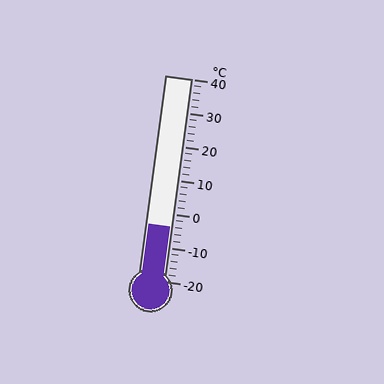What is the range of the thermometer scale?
The thermometer scale ranges from -20°C to 40°C.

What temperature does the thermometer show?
The thermometer shows approximately -4°C.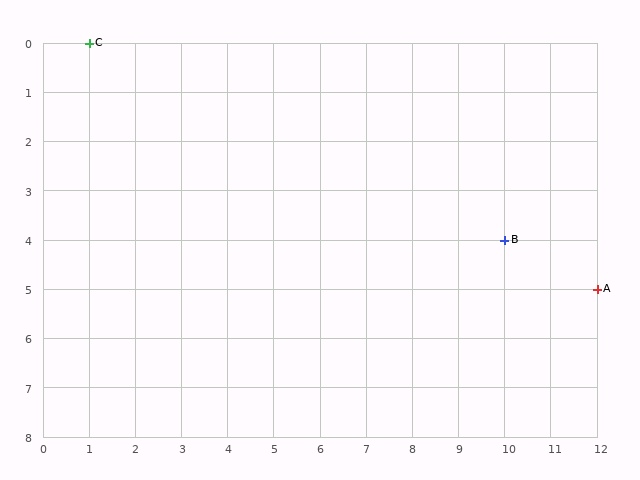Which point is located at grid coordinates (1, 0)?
Point C is at (1, 0).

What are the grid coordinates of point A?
Point A is at grid coordinates (12, 5).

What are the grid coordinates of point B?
Point B is at grid coordinates (10, 4).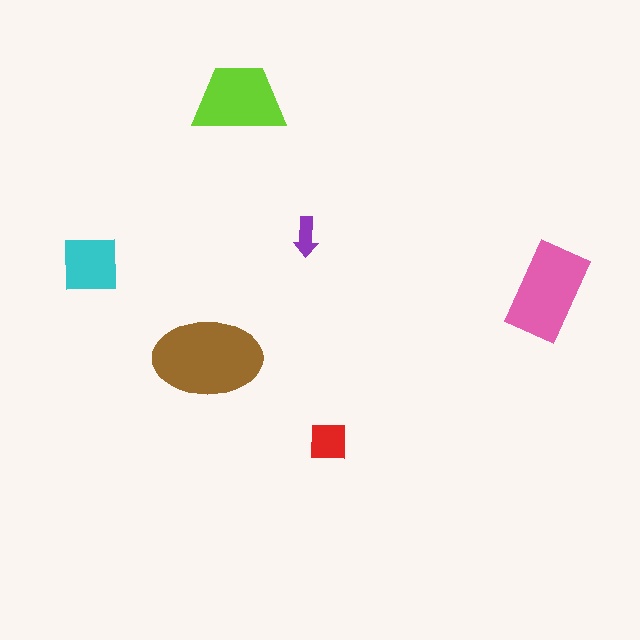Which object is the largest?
The brown ellipse.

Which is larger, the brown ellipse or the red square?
The brown ellipse.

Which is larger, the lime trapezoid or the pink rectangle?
The pink rectangle.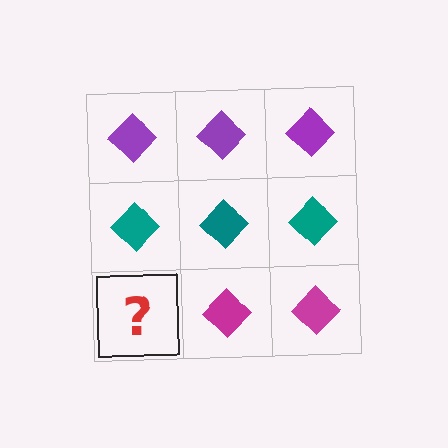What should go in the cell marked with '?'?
The missing cell should contain a magenta diamond.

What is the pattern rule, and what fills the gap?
The rule is that each row has a consistent color. The gap should be filled with a magenta diamond.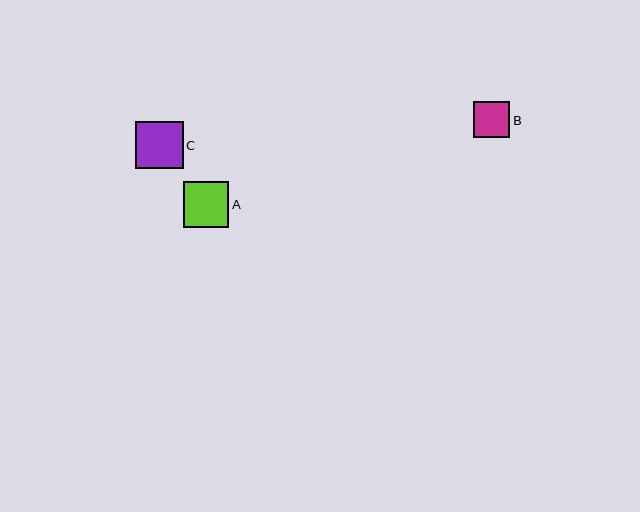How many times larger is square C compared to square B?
Square C is approximately 1.3 times the size of square B.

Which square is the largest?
Square C is the largest with a size of approximately 48 pixels.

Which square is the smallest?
Square B is the smallest with a size of approximately 36 pixels.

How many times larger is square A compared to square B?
Square A is approximately 1.3 times the size of square B.